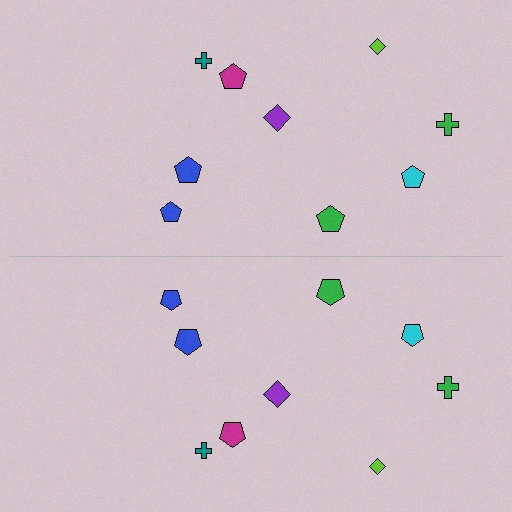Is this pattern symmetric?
Yes, this pattern has bilateral (reflection) symmetry.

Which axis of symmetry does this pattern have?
The pattern has a horizontal axis of symmetry running through the center of the image.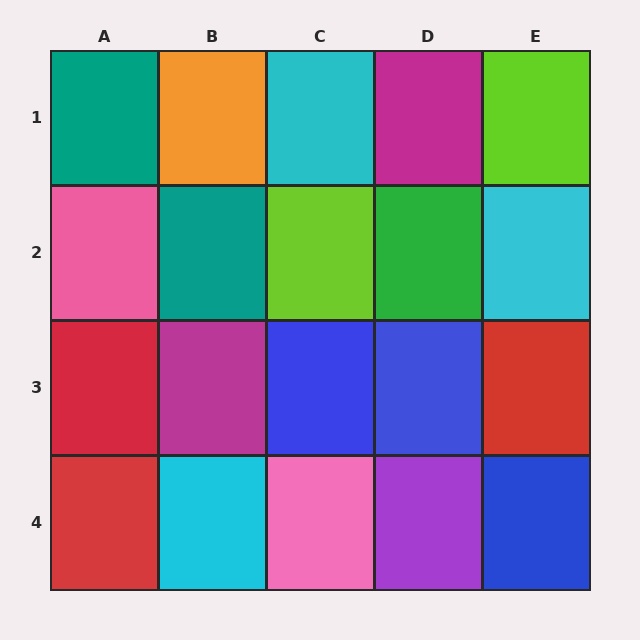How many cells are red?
3 cells are red.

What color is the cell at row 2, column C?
Lime.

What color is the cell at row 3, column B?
Magenta.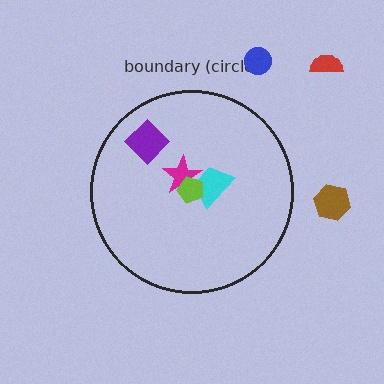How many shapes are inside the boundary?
4 inside, 3 outside.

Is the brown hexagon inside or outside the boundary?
Outside.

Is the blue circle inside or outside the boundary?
Outside.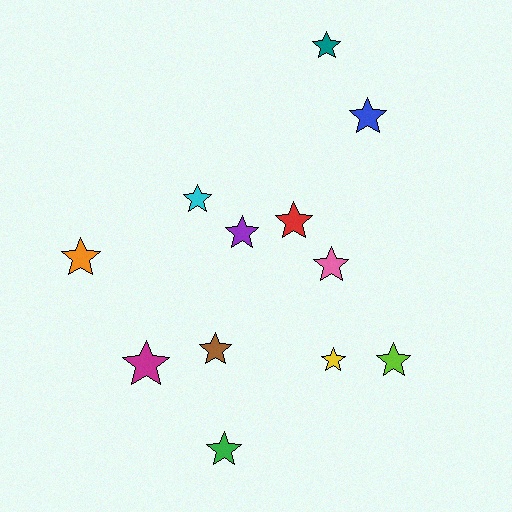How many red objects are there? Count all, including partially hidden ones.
There is 1 red object.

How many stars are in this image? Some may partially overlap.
There are 12 stars.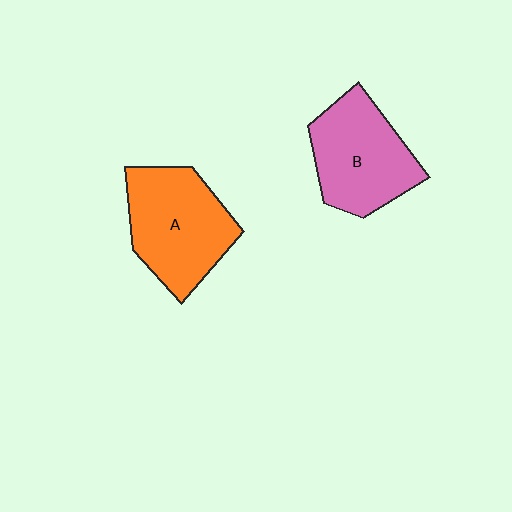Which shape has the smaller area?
Shape B (pink).